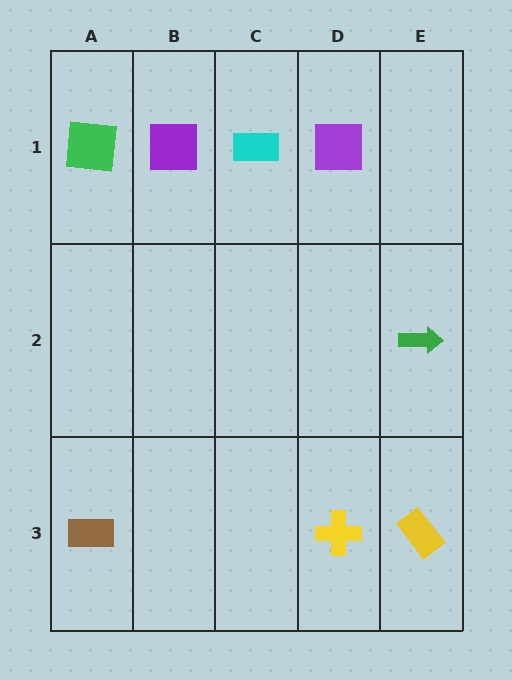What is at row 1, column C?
A cyan rectangle.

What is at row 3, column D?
A yellow cross.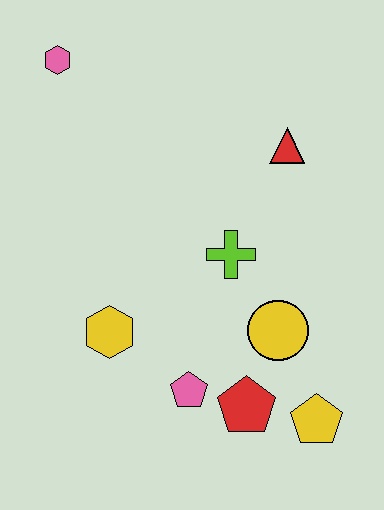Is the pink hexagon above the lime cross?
Yes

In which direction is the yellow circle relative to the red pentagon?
The yellow circle is above the red pentagon.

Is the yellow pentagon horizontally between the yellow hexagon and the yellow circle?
No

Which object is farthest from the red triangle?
The yellow pentagon is farthest from the red triangle.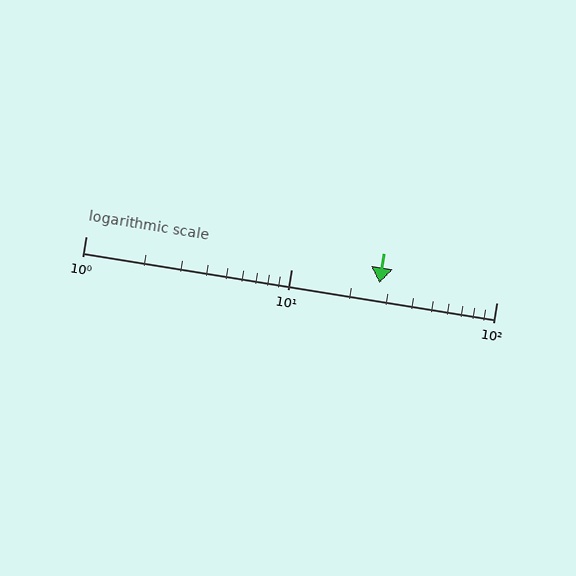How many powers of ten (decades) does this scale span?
The scale spans 2 decades, from 1 to 100.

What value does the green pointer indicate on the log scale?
The pointer indicates approximately 27.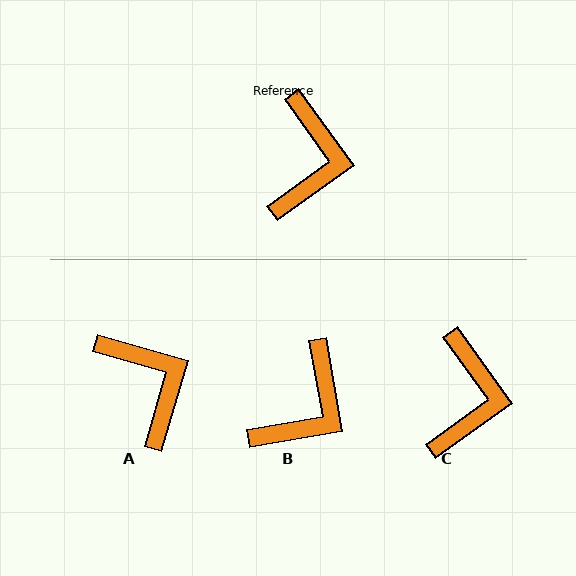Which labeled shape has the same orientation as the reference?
C.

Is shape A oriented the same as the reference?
No, it is off by about 38 degrees.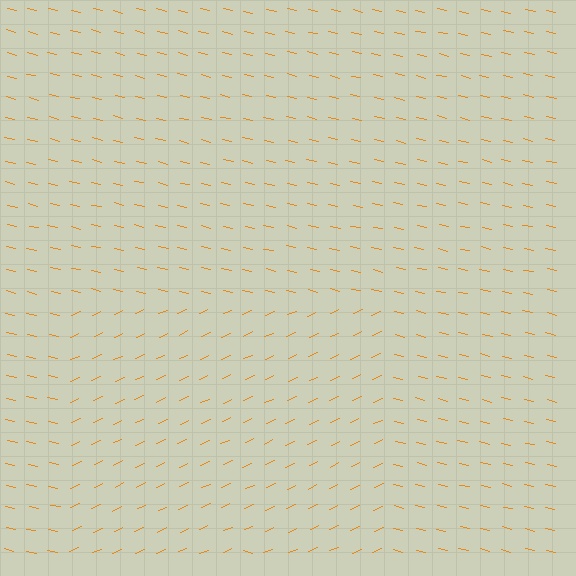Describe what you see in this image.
The image is filled with small orange line segments. A rectangle region in the image has lines oriented differently from the surrounding lines, creating a visible texture boundary.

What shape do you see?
I see a rectangle.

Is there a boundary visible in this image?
Yes, there is a texture boundary formed by a change in line orientation.